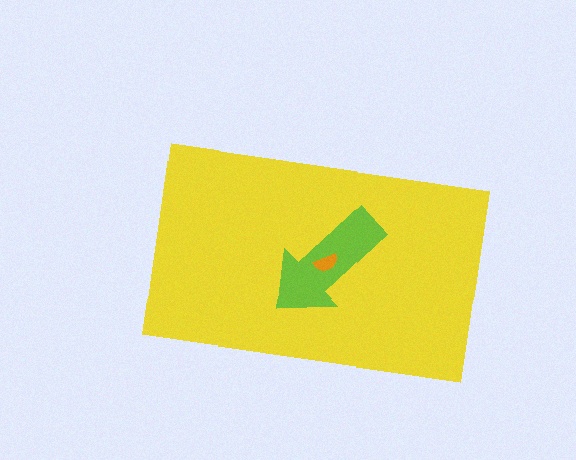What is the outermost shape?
The yellow rectangle.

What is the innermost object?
The orange semicircle.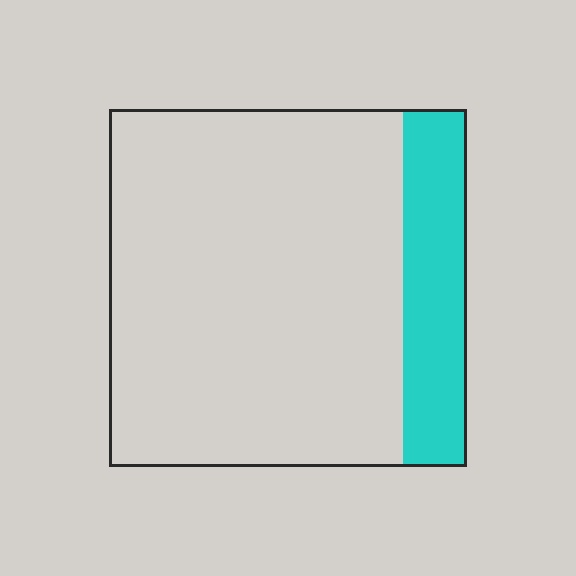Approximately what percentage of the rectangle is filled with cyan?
Approximately 20%.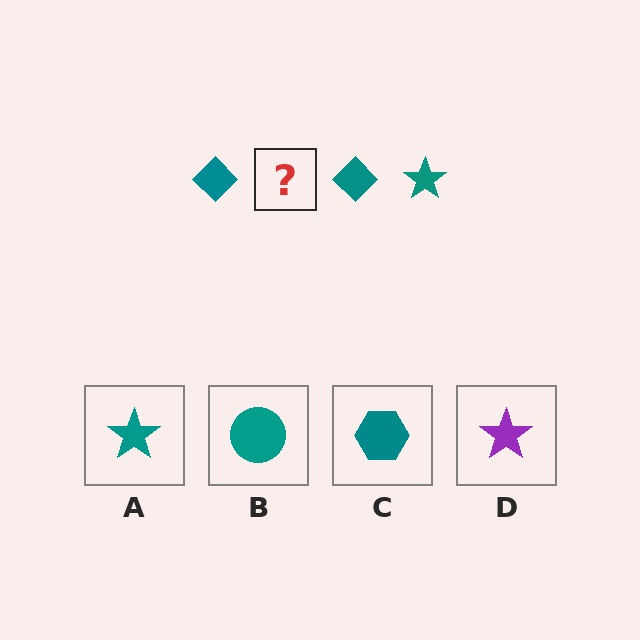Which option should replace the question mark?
Option A.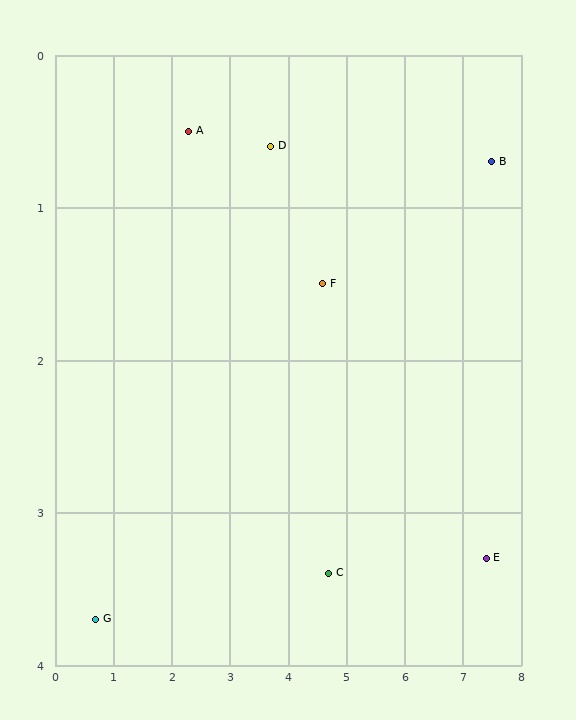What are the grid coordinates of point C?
Point C is at approximately (4.7, 3.4).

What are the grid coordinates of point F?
Point F is at approximately (4.6, 1.5).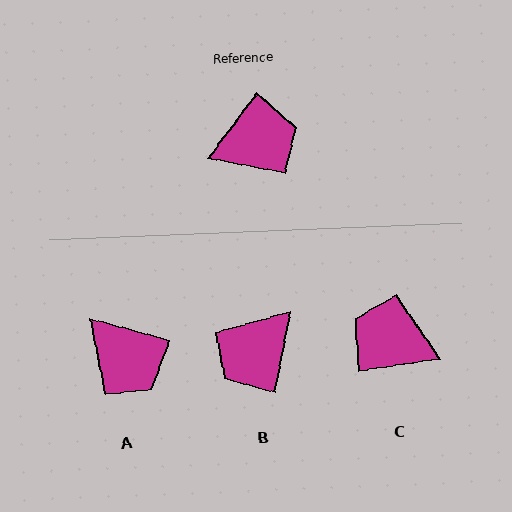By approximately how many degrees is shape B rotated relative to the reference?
Approximately 154 degrees clockwise.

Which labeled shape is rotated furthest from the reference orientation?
B, about 154 degrees away.